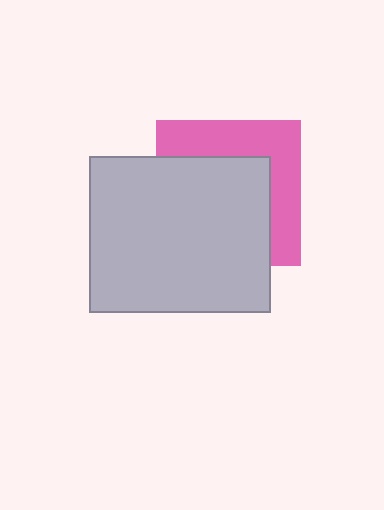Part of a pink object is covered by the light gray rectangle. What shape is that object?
It is a square.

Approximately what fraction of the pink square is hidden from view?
Roughly 60% of the pink square is hidden behind the light gray rectangle.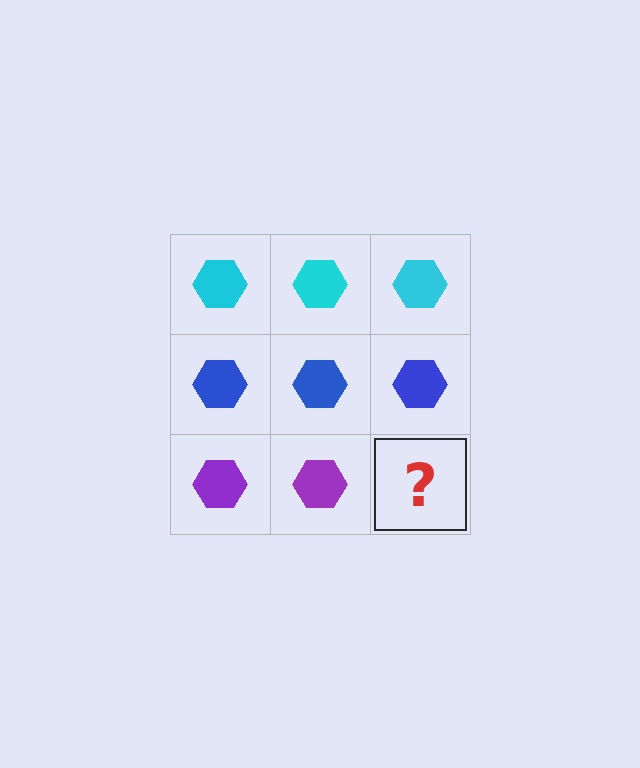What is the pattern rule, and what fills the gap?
The rule is that each row has a consistent color. The gap should be filled with a purple hexagon.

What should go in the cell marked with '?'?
The missing cell should contain a purple hexagon.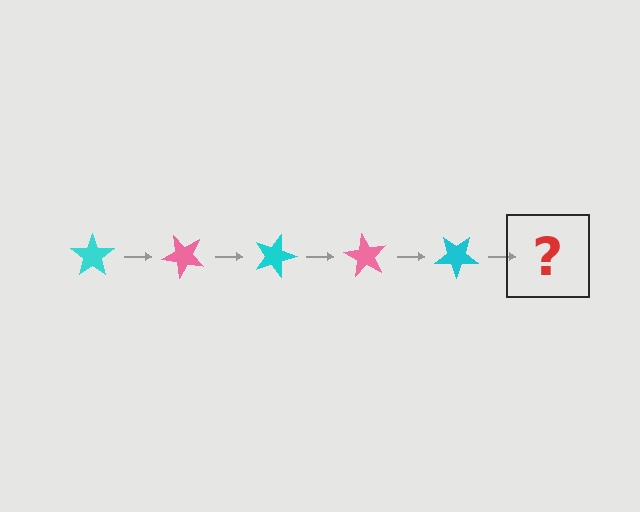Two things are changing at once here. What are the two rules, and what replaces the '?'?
The two rules are that it rotates 45 degrees each step and the color cycles through cyan and pink. The '?' should be a pink star, rotated 225 degrees from the start.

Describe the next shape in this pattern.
It should be a pink star, rotated 225 degrees from the start.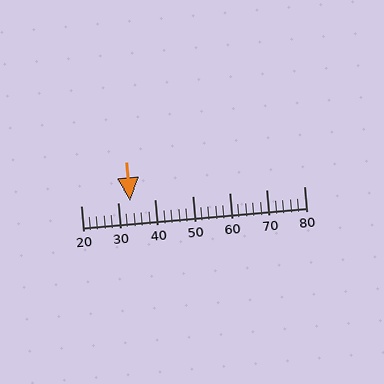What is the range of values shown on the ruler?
The ruler shows values from 20 to 80.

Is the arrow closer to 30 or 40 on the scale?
The arrow is closer to 30.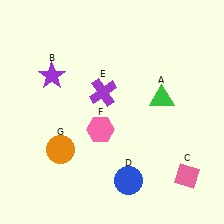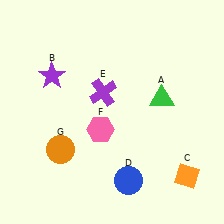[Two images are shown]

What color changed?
The diamond (C) changed from pink in Image 1 to orange in Image 2.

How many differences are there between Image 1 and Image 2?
There is 1 difference between the two images.